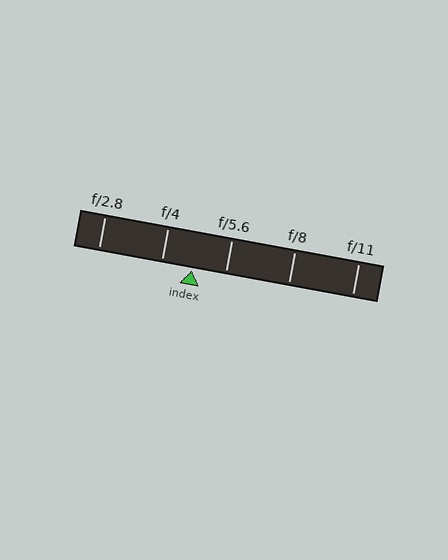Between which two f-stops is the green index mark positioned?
The index mark is between f/4 and f/5.6.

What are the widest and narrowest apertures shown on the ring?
The widest aperture shown is f/2.8 and the narrowest is f/11.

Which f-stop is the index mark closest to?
The index mark is closest to f/4.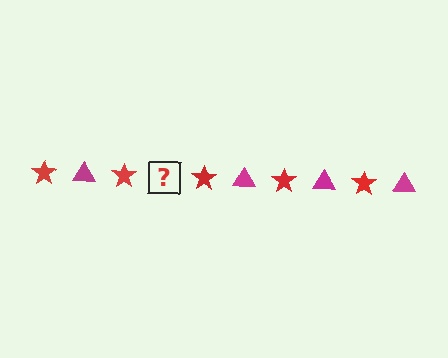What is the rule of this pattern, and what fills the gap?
The rule is that the pattern alternates between red star and magenta triangle. The gap should be filled with a magenta triangle.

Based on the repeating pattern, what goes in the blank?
The blank should be a magenta triangle.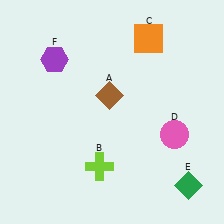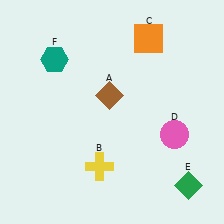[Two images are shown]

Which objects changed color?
B changed from lime to yellow. F changed from purple to teal.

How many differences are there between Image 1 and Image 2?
There are 2 differences between the two images.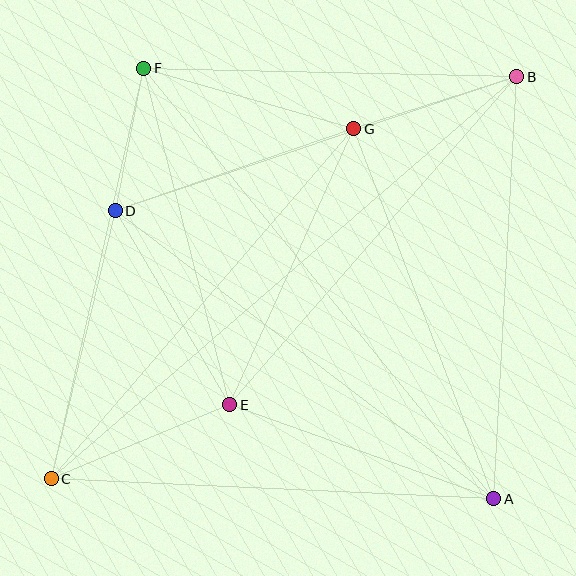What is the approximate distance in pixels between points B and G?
The distance between B and G is approximately 171 pixels.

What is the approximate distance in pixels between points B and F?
The distance between B and F is approximately 373 pixels.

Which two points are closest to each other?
Points D and F are closest to each other.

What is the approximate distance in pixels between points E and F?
The distance between E and F is approximately 347 pixels.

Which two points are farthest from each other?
Points B and C are farthest from each other.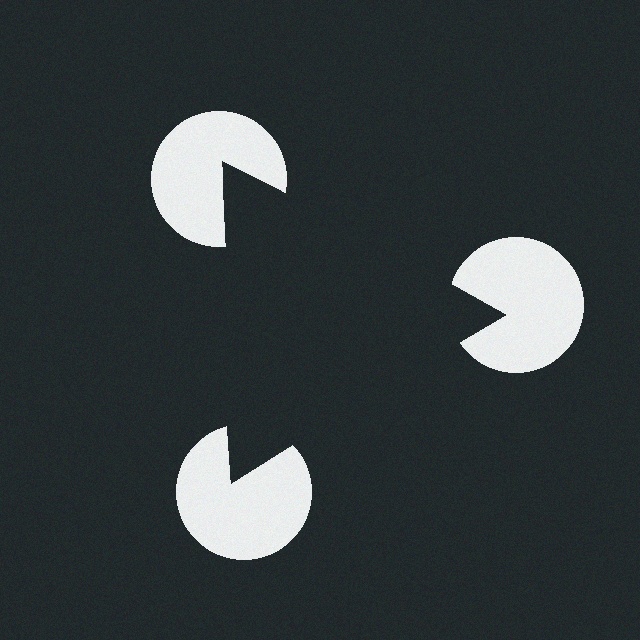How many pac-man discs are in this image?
There are 3 — one at each vertex of the illusory triangle.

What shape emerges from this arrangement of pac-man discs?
An illusory triangle — its edges are inferred from the aligned wedge cuts in the pac-man discs, not physically drawn.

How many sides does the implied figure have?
3 sides.